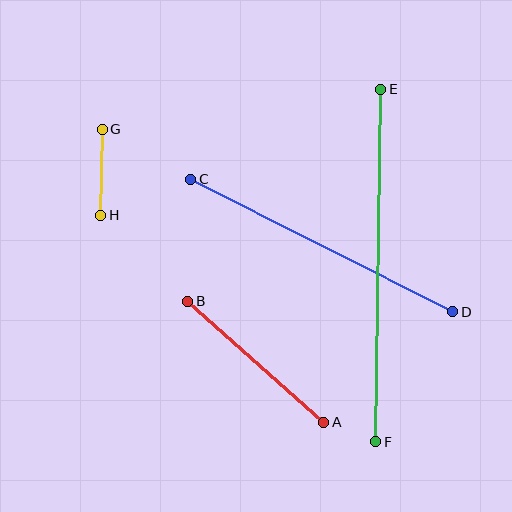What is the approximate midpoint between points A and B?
The midpoint is at approximately (256, 362) pixels.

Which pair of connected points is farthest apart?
Points E and F are farthest apart.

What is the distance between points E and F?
The distance is approximately 352 pixels.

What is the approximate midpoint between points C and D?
The midpoint is at approximately (322, 245) pixels.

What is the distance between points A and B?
The distance is approximately 182 pixels.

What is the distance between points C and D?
The distance is approximately 294 pixels.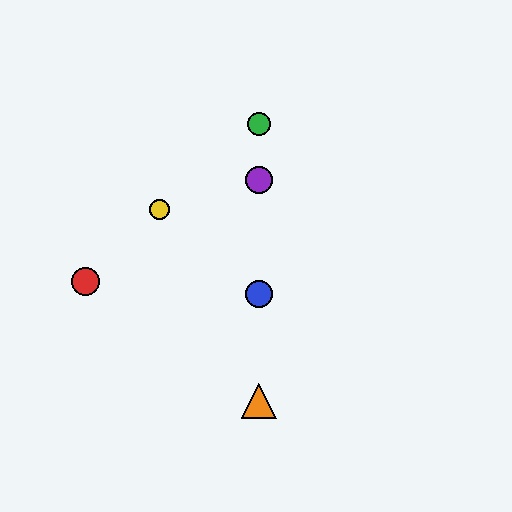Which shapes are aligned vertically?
The blue circle, the green circle, the purple circle, the orange triangle are aligned vertically.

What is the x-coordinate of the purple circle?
The purple circle is at x≈259.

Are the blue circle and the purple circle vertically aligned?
Yes, both are at x≈259.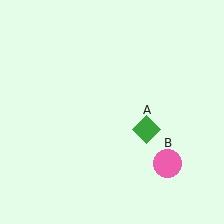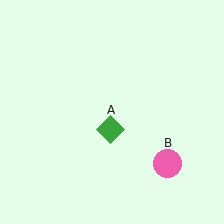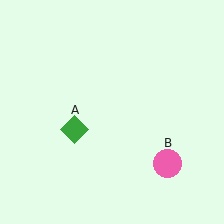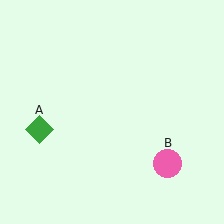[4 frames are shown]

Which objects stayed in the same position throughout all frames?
Pink circle (object B) remained stationary.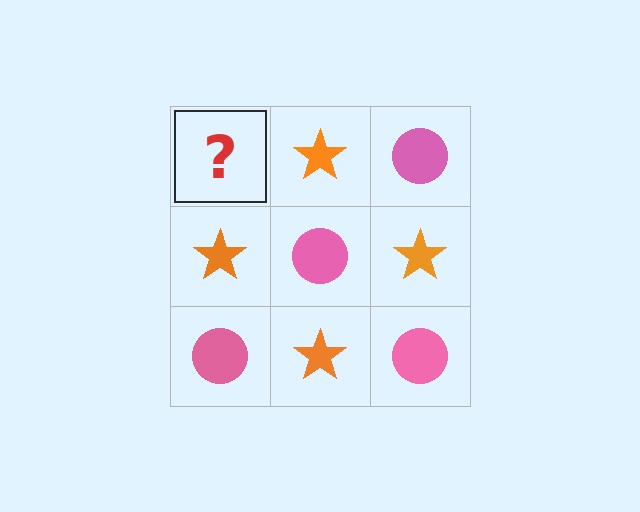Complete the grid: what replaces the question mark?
The question mark should be replaced with a pink circle.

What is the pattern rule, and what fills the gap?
The rule is that it alternates pink circle and orange star in a checkerboard pattern. The gap should be filled with a pink circle.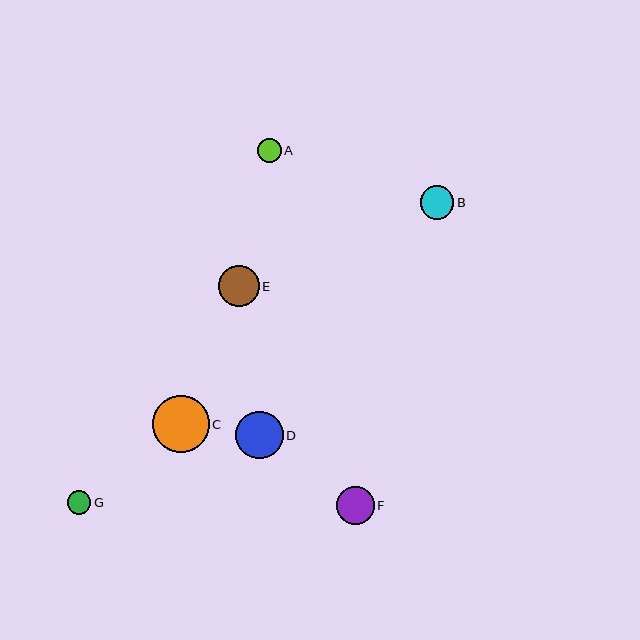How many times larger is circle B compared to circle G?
Circle B is approximately 1.4 times the size of circle G.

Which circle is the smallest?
Circle G is the smallest with a size of approximately 24 pixels.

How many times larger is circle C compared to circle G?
Circle C is approximately 2.4 times the size of circle G.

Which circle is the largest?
Circle C is the largest with a size of approximately 57 pixels.